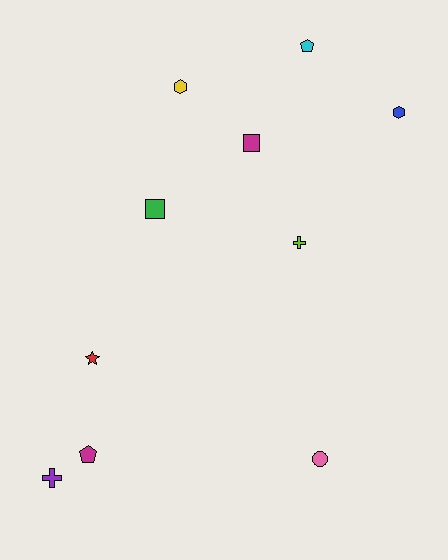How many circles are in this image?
There is 1 circle.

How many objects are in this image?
There are 10 objects.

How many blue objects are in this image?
There is 1 blue object.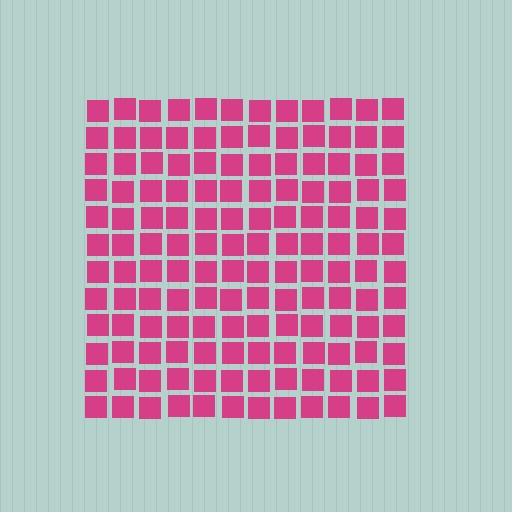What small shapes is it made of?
It is made of small squares.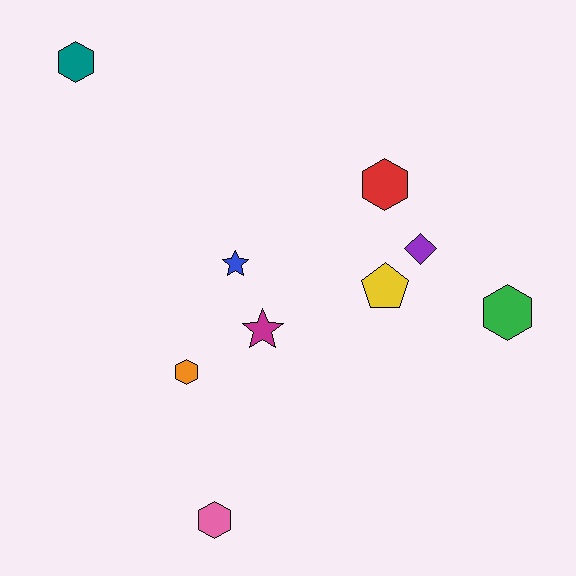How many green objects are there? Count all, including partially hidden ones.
There is 1 green object.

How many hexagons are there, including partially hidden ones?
There are 5 hexagons.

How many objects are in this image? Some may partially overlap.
There are 9 objects.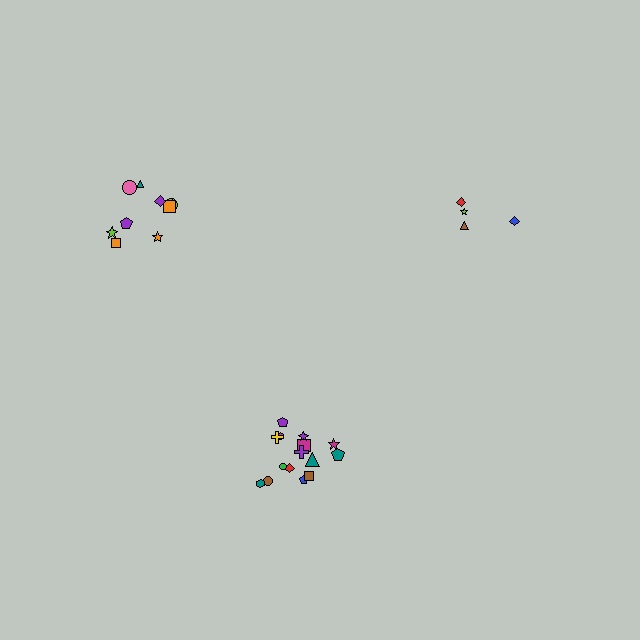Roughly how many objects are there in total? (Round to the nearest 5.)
Roughly 30 objects in total.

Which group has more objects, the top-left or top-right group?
The top-left group.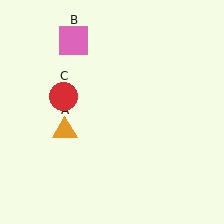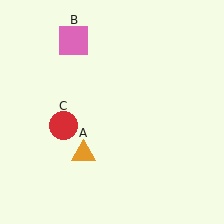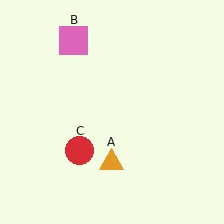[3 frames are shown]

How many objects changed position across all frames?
2 objects changed position: orange triangle (object A), red circle (object C).